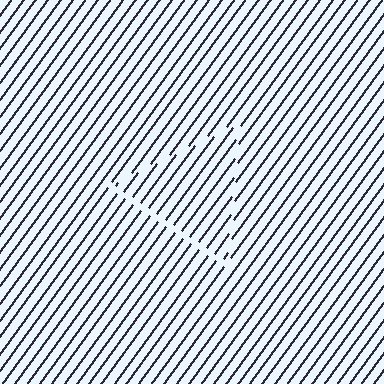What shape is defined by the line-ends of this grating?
An illusory triangle. The interior of the shape contains the same grating, shifted by half a period — the contour is defined by the phase discontinuity where line-ends from the inner and outer gratings abut.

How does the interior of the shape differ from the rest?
The interior of the shape contains the same grating, shifted by half a period — the contour is defined by the phase discontinuity where line-ends from the inner and outer gratings abut.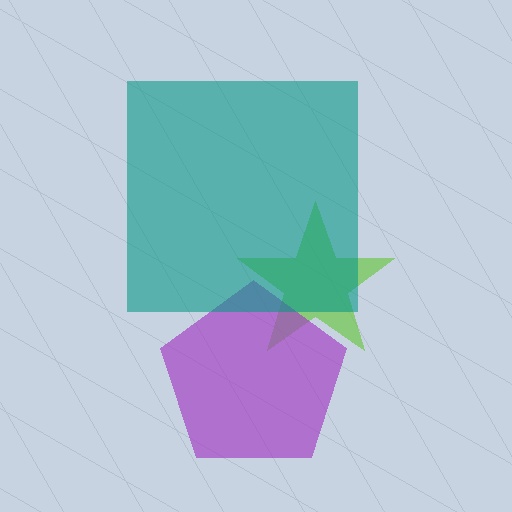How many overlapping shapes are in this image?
There are 3 overlapping shapes in the image.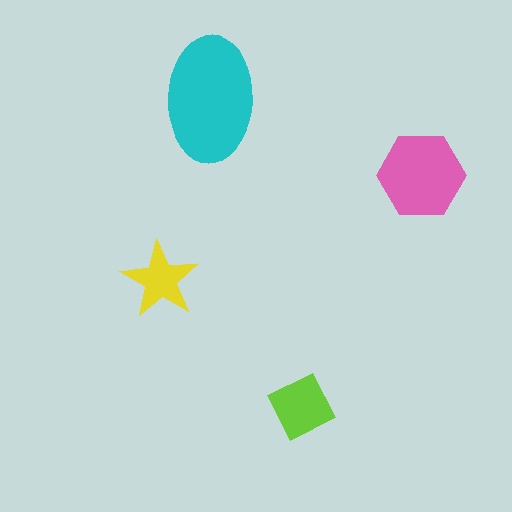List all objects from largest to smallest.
The cyan ellipse, the pink hexagon, the lime diamond, the yellow star.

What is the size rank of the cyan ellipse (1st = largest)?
1st.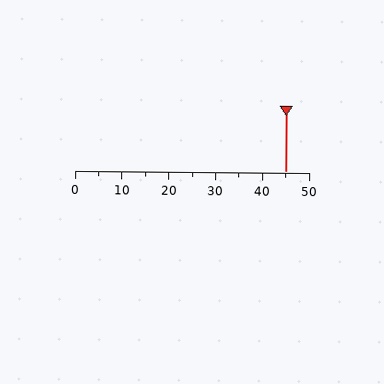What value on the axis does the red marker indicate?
The marker indicates approximately 45.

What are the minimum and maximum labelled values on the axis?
The axis runs from 0 to 50.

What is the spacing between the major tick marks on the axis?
The major ticks are spaced 10 apart.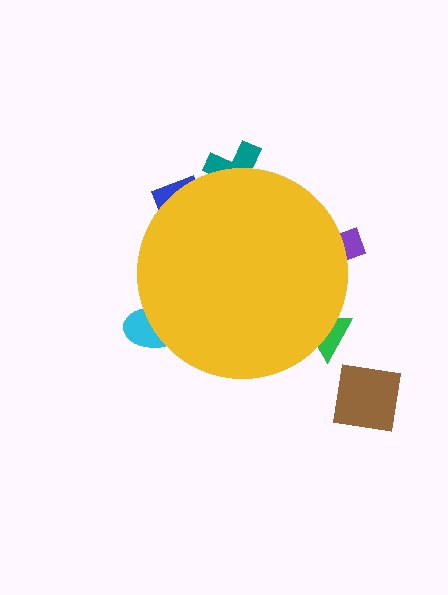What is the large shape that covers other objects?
A yellow circle.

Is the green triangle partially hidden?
Yes, the green triangle is partially hidden behind the yellow circle.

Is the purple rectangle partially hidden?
Yes, the purple rectangle is partially hidden behind the yellow circle.